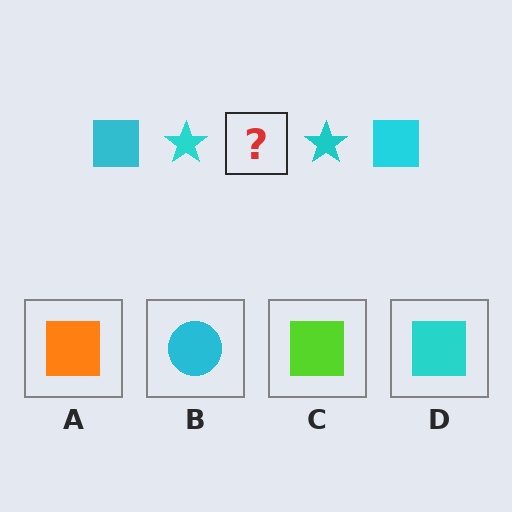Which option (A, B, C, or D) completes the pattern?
D.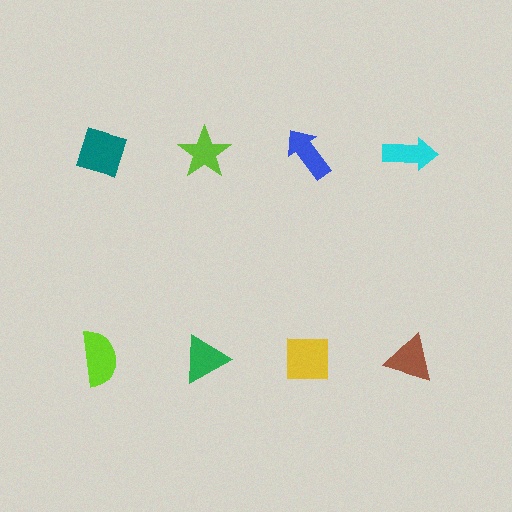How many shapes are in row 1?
4 shapes.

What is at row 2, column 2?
A green triangle.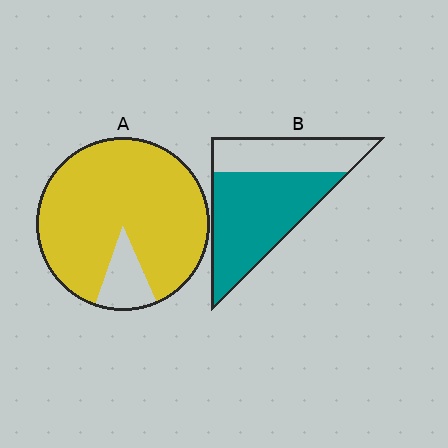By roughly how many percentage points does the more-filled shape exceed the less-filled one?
By roughly 25 percentage points (A over B).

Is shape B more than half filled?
Yes.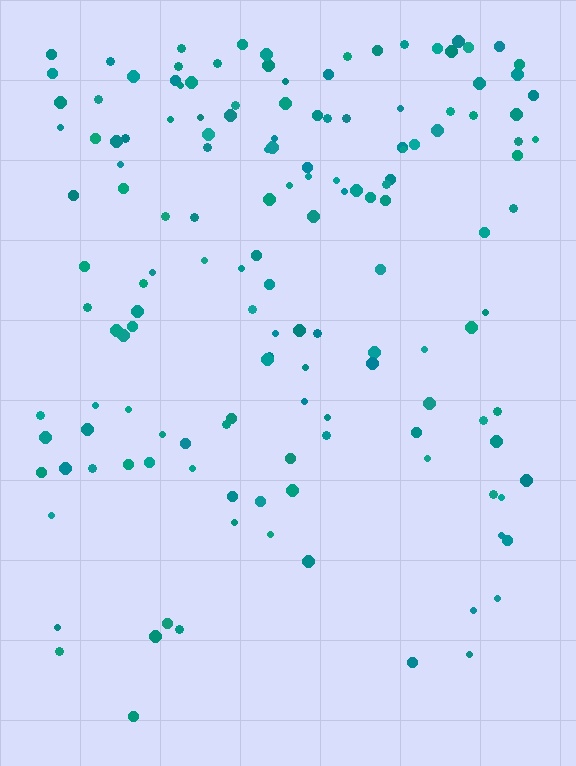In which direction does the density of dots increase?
From bottom to top, with the top side densest.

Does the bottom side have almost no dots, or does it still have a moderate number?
Still a moderate number, just noticeably fewer than the top.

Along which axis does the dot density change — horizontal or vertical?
Vertical.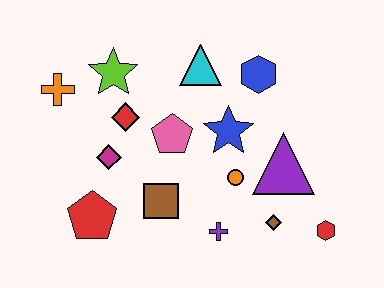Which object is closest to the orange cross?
The lime star is closest to the orange cross.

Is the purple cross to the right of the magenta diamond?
Yes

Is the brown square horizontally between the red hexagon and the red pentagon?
Yes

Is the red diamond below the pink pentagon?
No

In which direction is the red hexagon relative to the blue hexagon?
The red hexagon is below the blue hexagon.